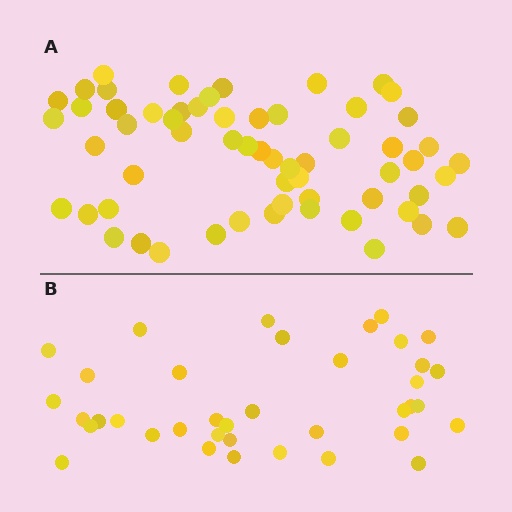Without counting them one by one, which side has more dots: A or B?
Region A (the top region) has more dots.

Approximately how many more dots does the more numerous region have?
Region A has approximately 20 more dots than region B.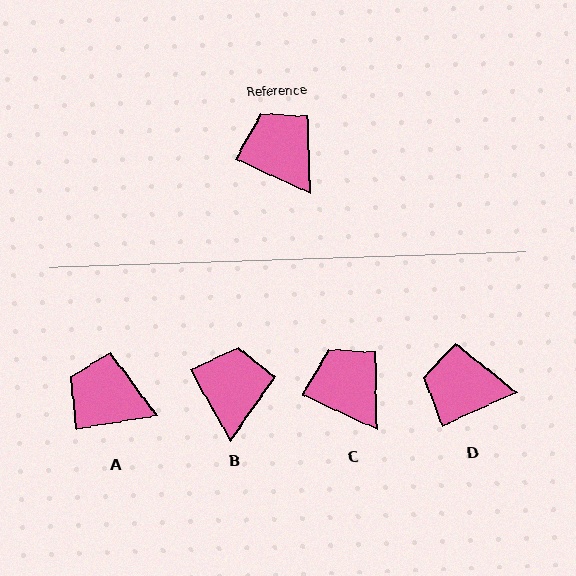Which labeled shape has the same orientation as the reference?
C.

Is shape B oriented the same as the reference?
No, it is off by about 36 degrees.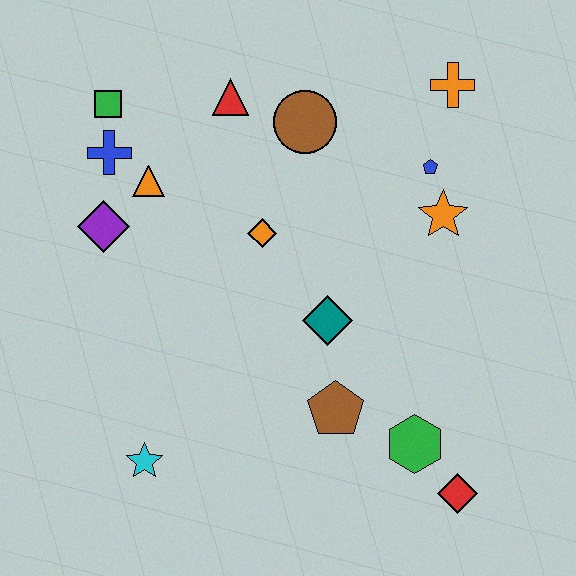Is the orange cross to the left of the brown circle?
No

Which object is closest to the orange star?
The blue pentagon is closest to the orange star.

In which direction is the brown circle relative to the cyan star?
The brown circle is above the cyan star.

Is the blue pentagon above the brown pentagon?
Yes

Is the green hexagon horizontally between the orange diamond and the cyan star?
No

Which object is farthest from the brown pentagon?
The green square is farthest from the brown pentagon.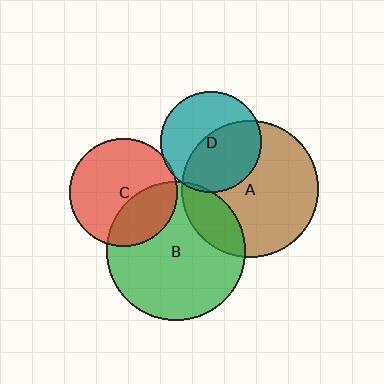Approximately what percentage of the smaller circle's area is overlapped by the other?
Approximately 5%.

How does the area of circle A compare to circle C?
Approximately 1.6 times.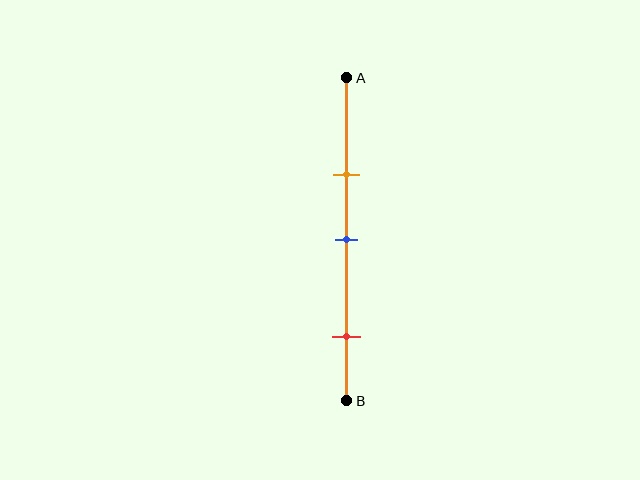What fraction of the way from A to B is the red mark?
The red mark is approximately 80% (0.8) of the way from A to B.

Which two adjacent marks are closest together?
The orange and blue marks are the closest adjacent pair.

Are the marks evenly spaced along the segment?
No, the marks are not evenly spaced.